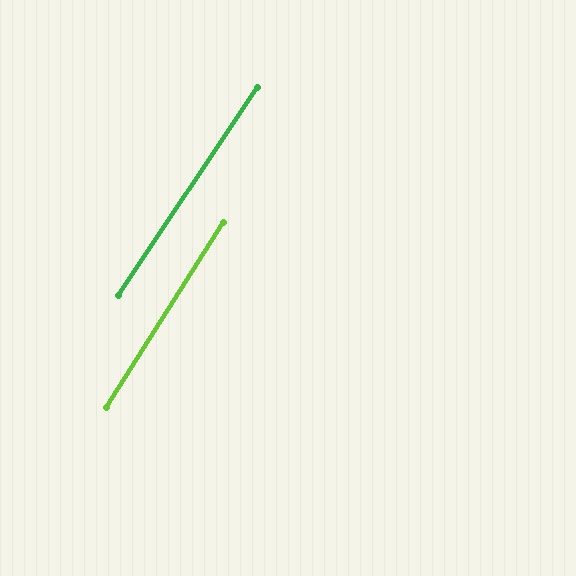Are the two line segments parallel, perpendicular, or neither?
Parallel — their directions differ by only 1.5°.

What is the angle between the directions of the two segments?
Approximately 2 degrees.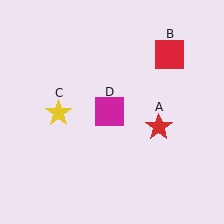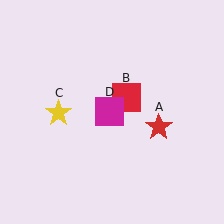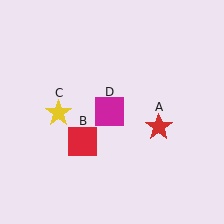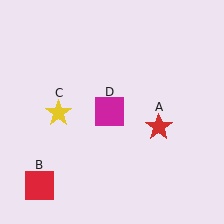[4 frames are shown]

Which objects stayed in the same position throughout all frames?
Red star (object A) and yellow star (object C) and magenta square (object D) remained stationary.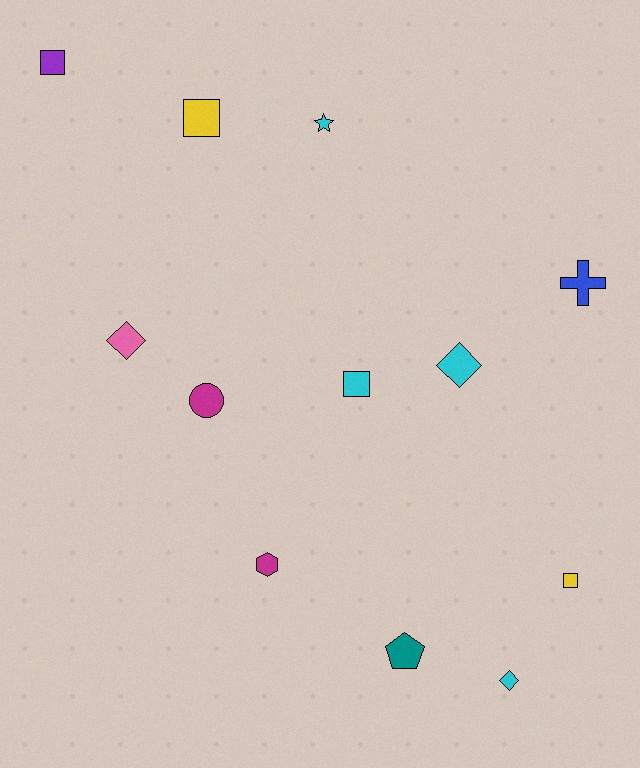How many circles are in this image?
There is 1 circle.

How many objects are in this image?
There are 12 objects.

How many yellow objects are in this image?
There are 2 yellow objects.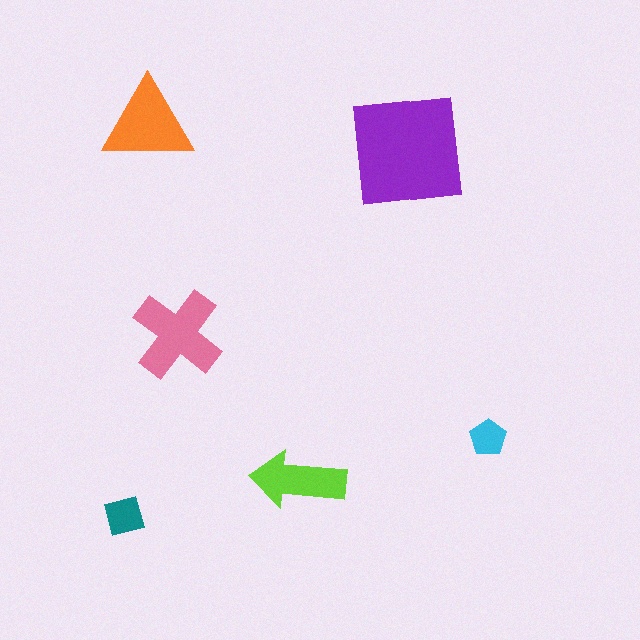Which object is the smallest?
The cyan pentagon.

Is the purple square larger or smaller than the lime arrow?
Larger.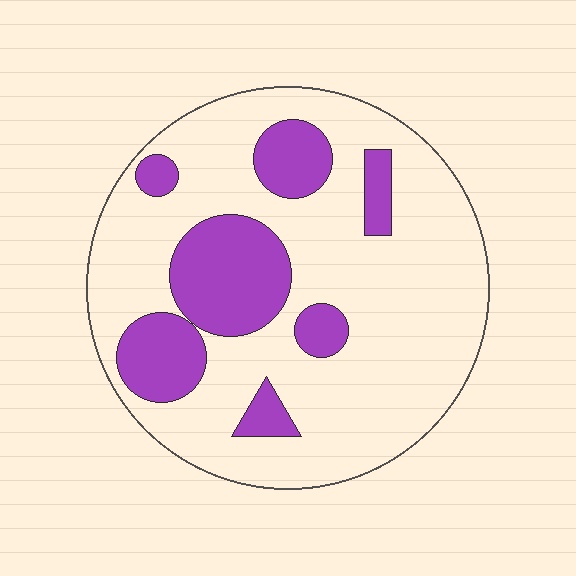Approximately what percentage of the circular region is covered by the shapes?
Approximately 25%.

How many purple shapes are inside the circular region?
7.